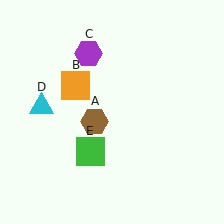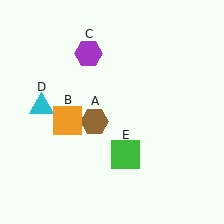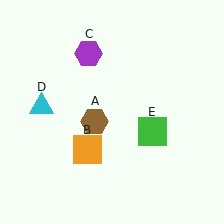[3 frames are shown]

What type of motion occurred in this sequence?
The orange square (object B), green square (object E) rotated counterclockwise around the center of the scene.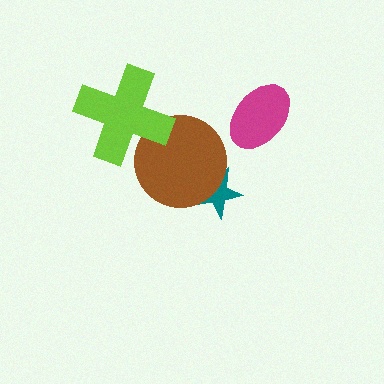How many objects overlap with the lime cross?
1 object overlaps with the lime cross.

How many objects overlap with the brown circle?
2 objects overlap with the brown circle.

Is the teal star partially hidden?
Yes, it is partially covered by another shape.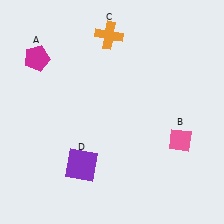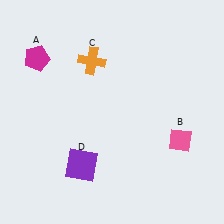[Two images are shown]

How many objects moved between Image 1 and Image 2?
1 object moved between the two images.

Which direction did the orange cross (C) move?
The orange cross (C) moved down.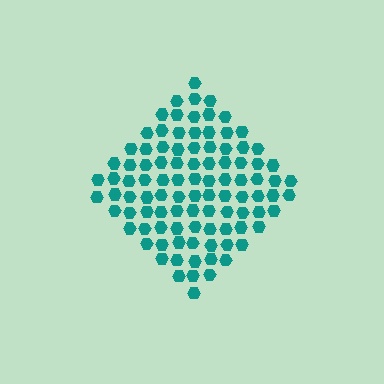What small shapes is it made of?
It is made of small hexagons.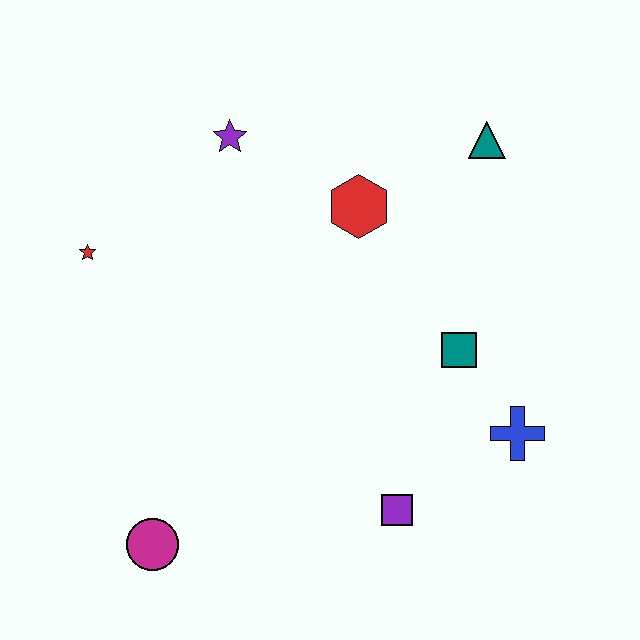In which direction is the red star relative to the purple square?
The red star is to the left of the purple square.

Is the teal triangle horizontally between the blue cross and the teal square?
Yes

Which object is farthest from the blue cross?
The red star is farthest from the blue cross.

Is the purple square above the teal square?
No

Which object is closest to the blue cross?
The teal square is closest to the blue cross.